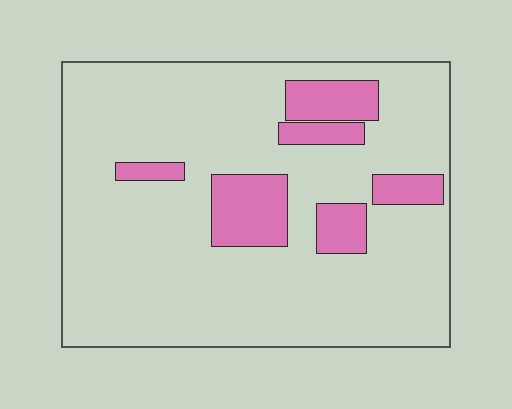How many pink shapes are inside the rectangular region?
6.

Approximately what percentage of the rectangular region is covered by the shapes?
Approximately 15%.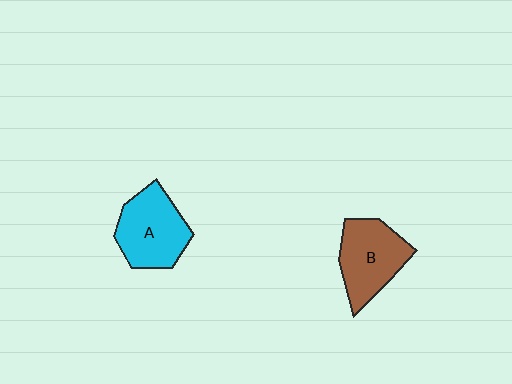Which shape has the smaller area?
Shape B (brown).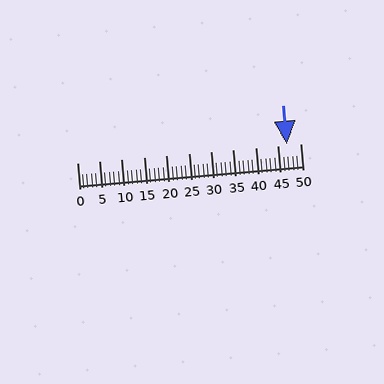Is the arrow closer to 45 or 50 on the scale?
The arrow is closer to 45.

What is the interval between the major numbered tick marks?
The major tick marks are spaced 5 units apart.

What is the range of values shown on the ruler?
The ruler shows values from 0 to 50.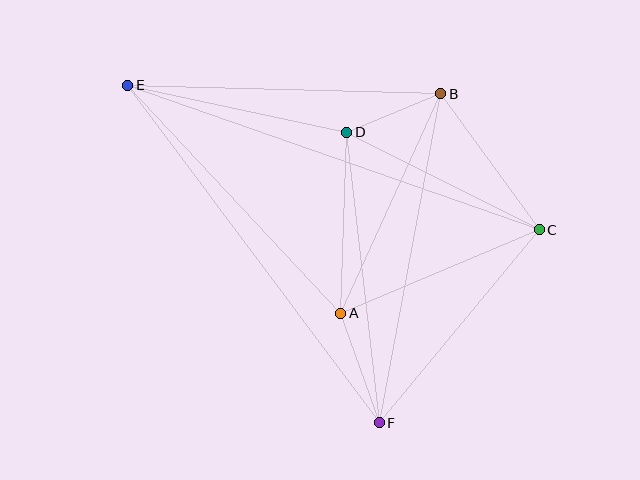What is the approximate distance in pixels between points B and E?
The distance between B and E is approximately 313 pixels.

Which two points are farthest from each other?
Points C and E are farthest from each other.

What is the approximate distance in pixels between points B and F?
The distance between B and F is approximately 335 pixels.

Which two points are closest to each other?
Points B and D are closest to each other.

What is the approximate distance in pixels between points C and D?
The distance between C and D is approximately 216 pixels.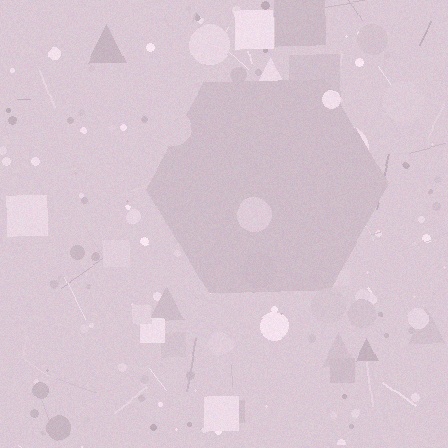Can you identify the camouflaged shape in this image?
The camouflaged shape is a hexagon.